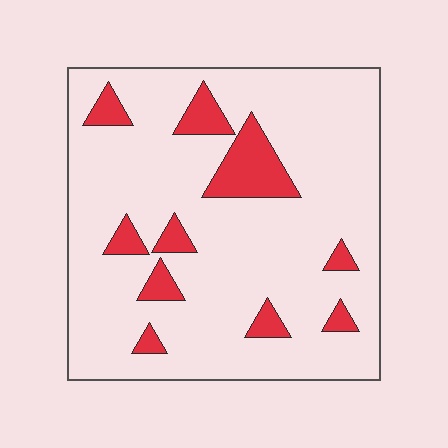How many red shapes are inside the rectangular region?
10.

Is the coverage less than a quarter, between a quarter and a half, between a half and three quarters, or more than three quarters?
Less than a quarter.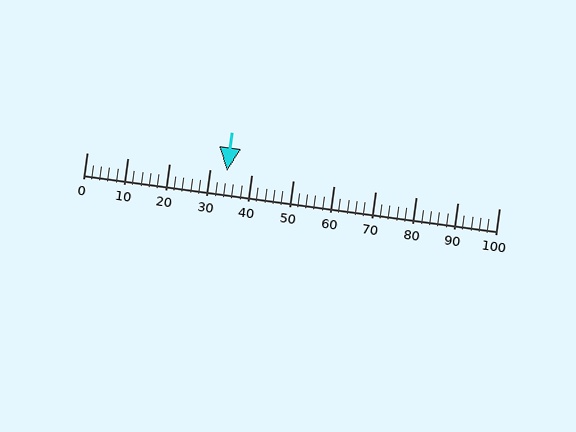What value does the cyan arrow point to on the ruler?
The cyan arrow points to approximately 34.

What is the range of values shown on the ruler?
The ruler shows values from 0 to 100.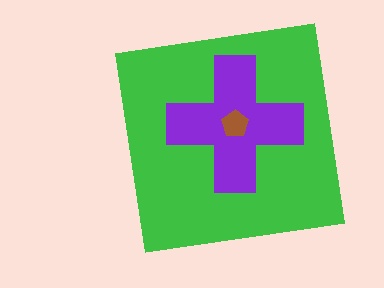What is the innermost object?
The brown pentagon.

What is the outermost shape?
The green square.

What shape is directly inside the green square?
The purple cross.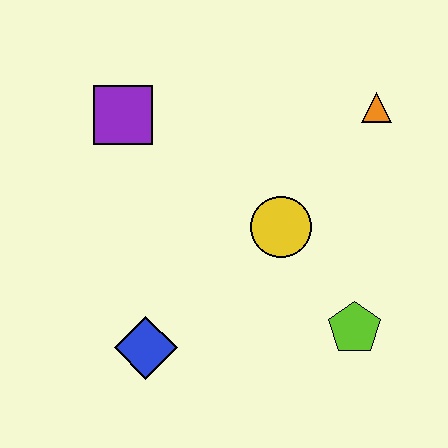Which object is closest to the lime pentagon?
The yellow circle is closest to the lime pentagon.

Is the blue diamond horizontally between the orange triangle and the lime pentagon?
No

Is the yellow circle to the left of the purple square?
No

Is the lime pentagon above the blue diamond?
Yes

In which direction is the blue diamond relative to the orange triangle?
The blue diamond is below the orange triangle.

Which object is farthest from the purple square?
The lime pentagon is farthest from the purple square.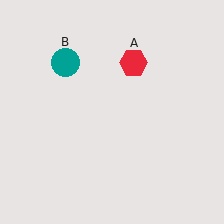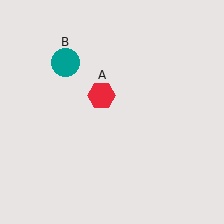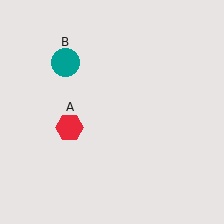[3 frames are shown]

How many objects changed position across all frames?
1 object changed position: red hexagon (object A).